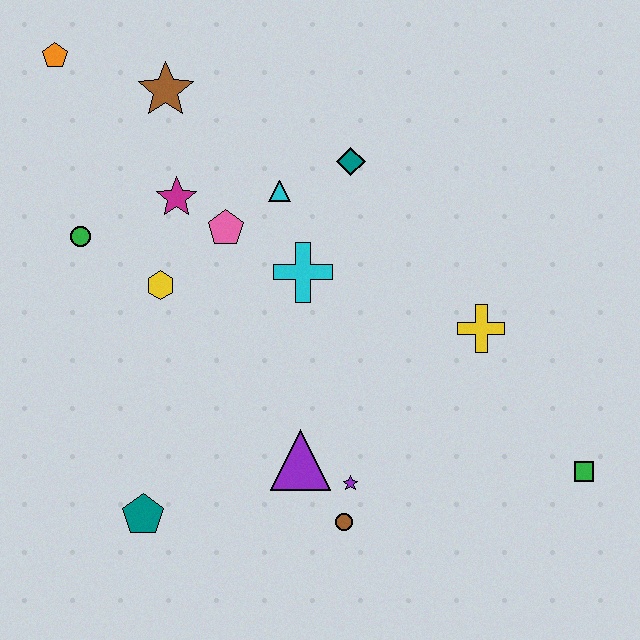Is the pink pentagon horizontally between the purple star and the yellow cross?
No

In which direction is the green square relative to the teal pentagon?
The green square is to the right of the teal pentagon.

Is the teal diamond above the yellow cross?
Yes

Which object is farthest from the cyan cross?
The green square is farthest from the cyan cross.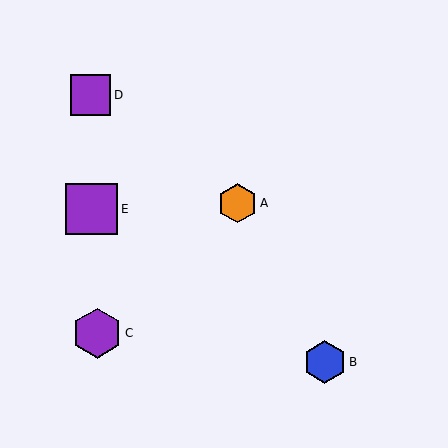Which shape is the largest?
The purple square (labeled E) is the largest.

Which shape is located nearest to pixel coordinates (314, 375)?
The blue hexagon (labeled B) at (325, 362) is nearest to that location.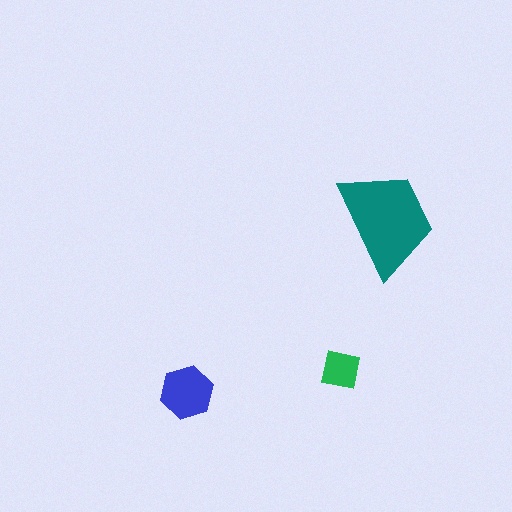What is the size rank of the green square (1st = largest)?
3rd.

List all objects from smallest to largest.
The green square, the blue hexagon, the teal trapezoid.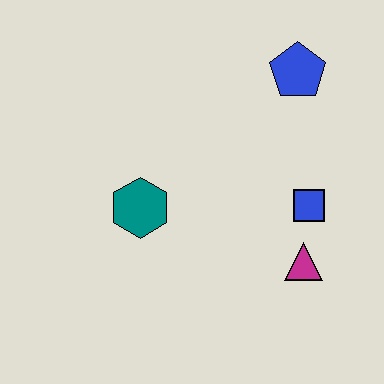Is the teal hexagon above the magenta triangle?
Yes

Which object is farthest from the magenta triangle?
The blue pentagon is farthest from the magenta triangle.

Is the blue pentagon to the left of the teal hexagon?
No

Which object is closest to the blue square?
The magenta triangle is closest to the blue square.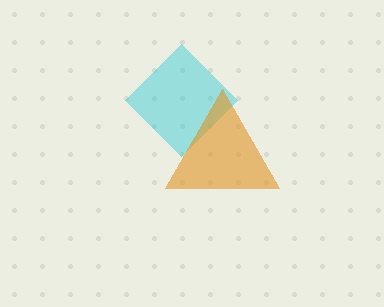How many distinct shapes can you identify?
There are 2 distinct shapes: a cyan diamond, an orange triangle.